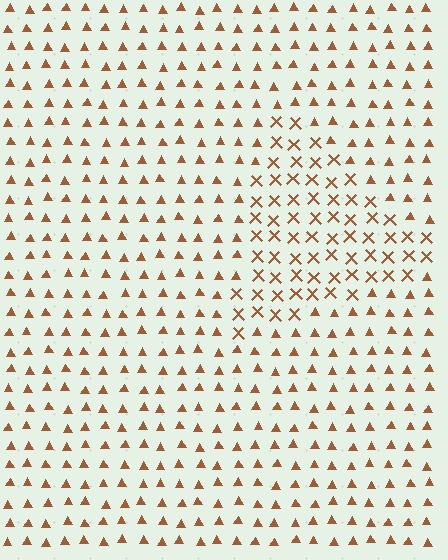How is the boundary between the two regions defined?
The boundary is defined by a change in element shape: X marks inside vs. triangles outside. All elements share the same color and spacing.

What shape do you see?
I see a triangle.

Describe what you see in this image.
The image is filled with small brown elements arranged in a uniform grid. A triangle-shaped region contains X marks, while the surrounding area contains triangles. The boundary is defined purely by the change in element shape.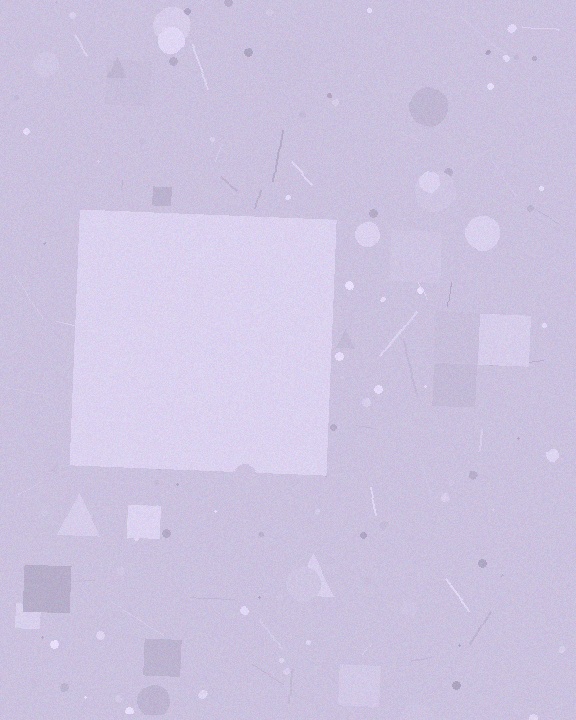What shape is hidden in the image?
A square is hidden in the image.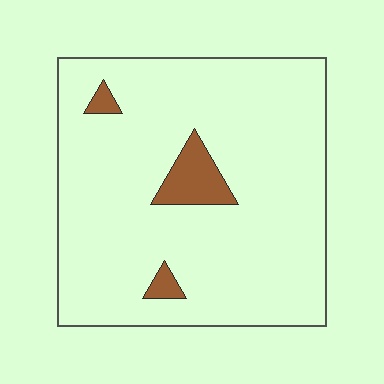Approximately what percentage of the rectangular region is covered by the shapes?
Approximately 5%.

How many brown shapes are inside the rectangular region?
3.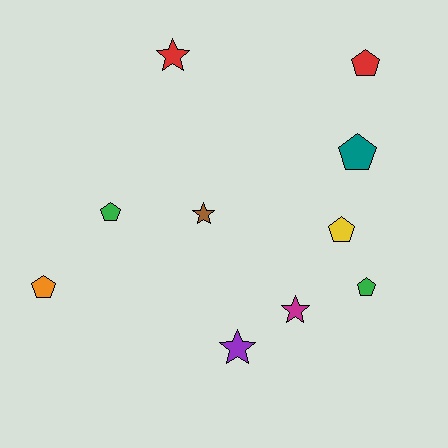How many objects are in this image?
There are 10 objects.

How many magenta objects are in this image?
There is 1 magenta object.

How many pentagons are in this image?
There are 6 pentagons.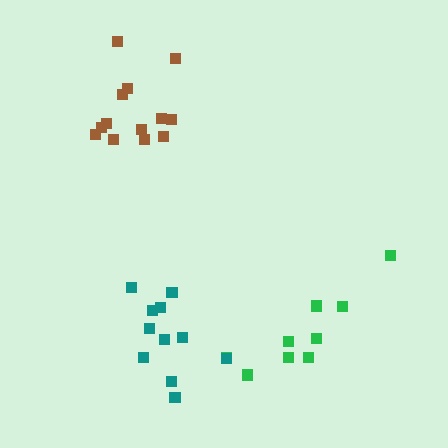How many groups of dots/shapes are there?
There are 3 groups.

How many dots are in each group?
Group 1: 9 dots, Group 2: 11 dots, Group 3: 13 dots (33 total).